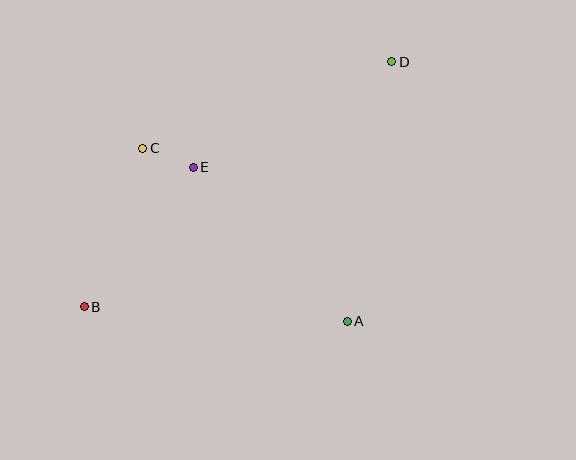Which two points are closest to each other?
Points C and E are closest to each other.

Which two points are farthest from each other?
Points B and D are farthest from each other.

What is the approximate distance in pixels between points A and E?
The distance between A and E is approximately 218 pixels.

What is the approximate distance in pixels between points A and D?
The distance between A and D is approximately 264 pixels.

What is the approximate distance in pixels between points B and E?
The distance between B and E is approximately 177 pixels.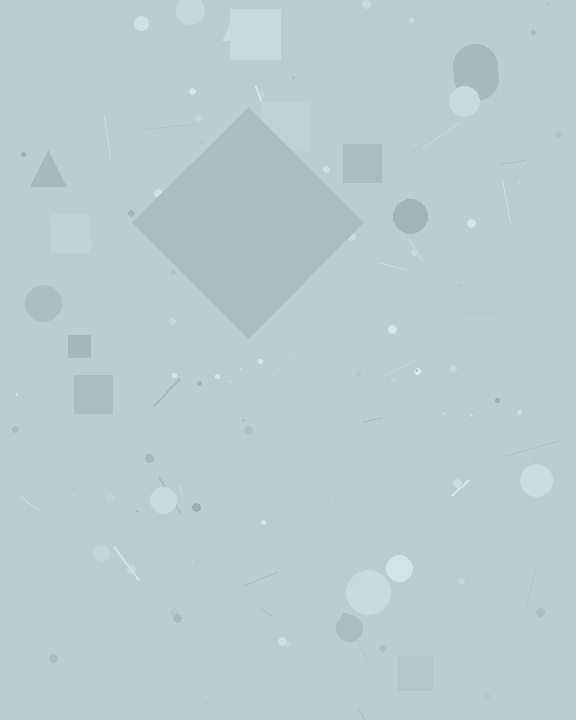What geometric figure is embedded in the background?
A diamond is embedded in the background.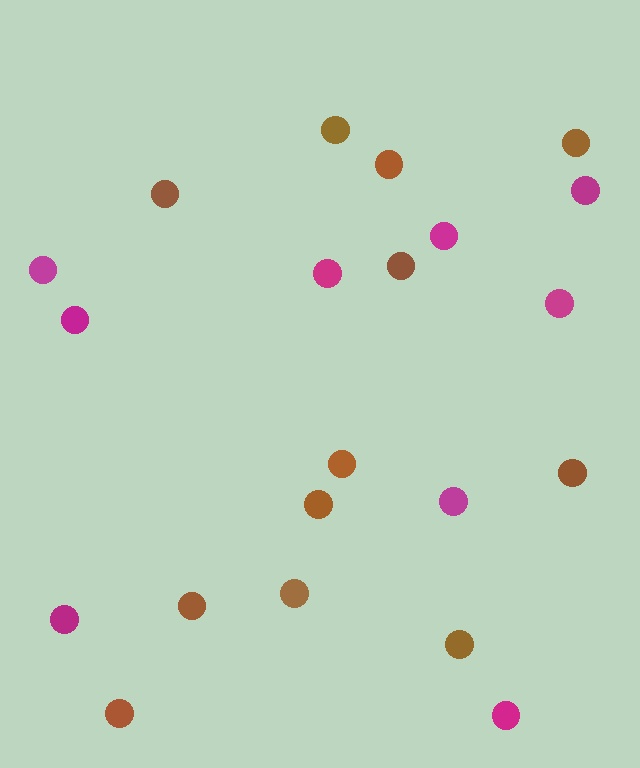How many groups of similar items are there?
There are 2 groups: one group of brown circles (12) and one group of magenta circles (9).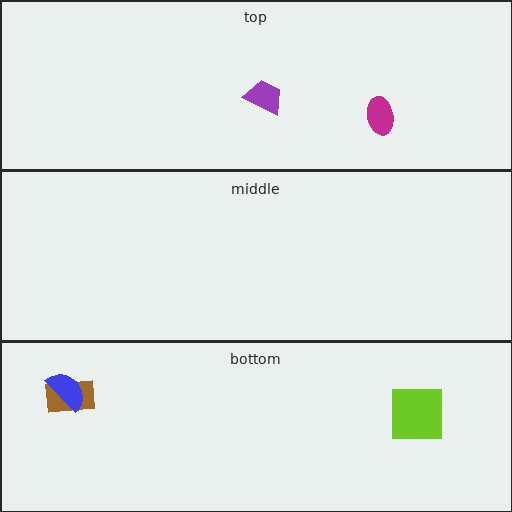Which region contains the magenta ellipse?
The top region.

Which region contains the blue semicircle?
The bottom region.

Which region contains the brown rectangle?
The bottom region.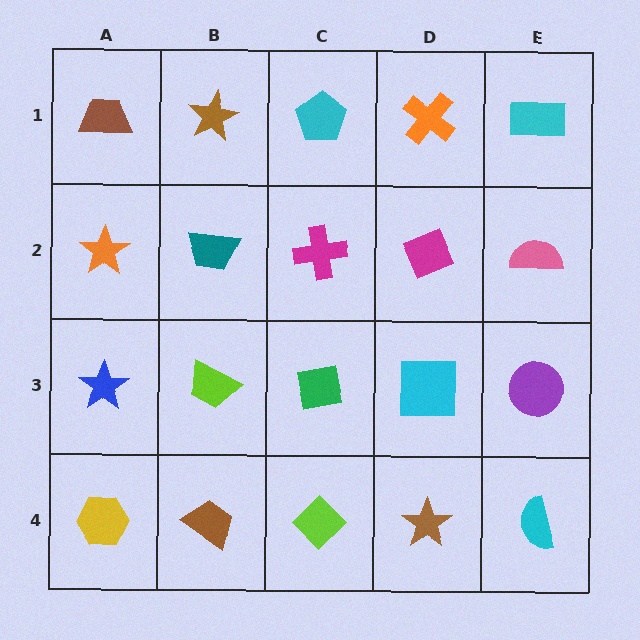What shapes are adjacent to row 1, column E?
A pink semicircle (row 2, column E), an orange cross (row 1, column D).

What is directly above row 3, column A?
An orange star.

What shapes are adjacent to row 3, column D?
A magenta diamond (row 2, column D), a brown star (row 4, column D), a green square (row 3, column C), a purple circle (row 3, column E).